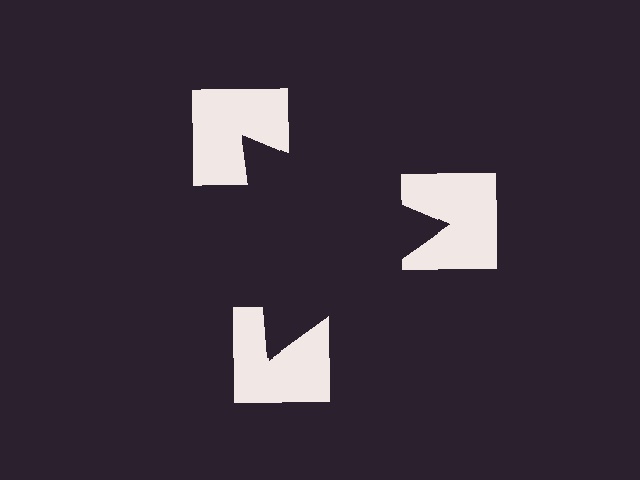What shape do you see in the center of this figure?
An illusory triangle — its edges are inferred from the aligned wedge cuts in the notched squares, not physically drawn.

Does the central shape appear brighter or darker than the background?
It typically appears slightly darker than the background, even though no actual brightness change is drawn.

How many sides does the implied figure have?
3 sides.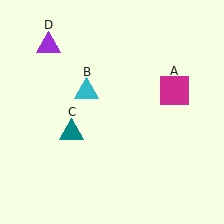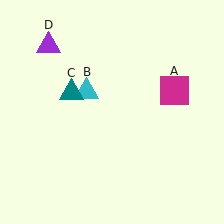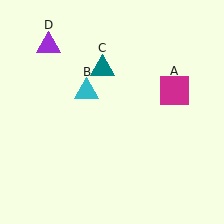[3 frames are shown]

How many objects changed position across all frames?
1 object changed position: teal triangle (object C).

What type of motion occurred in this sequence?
The teal triangle (object C) rotated clockwise around the center of the scene.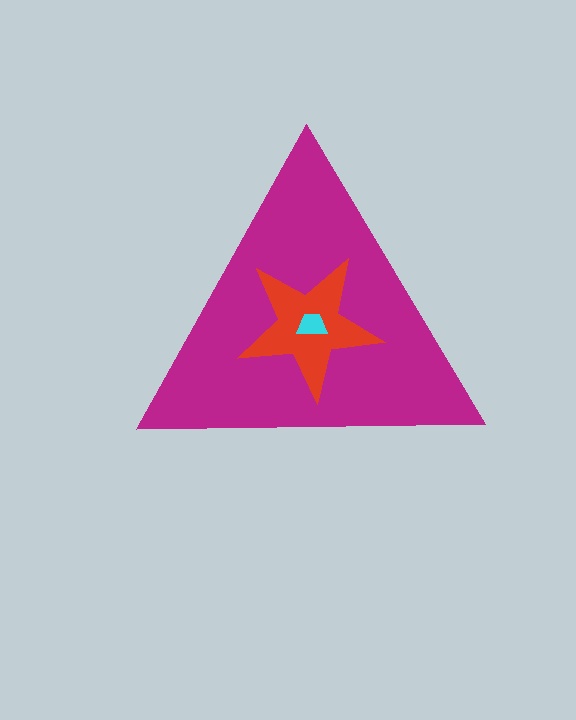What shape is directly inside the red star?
The cyan trapezoid.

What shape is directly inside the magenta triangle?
The red star.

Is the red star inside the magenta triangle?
Yes.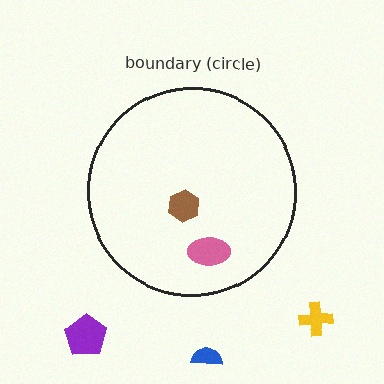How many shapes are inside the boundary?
2 inside, 3 outside.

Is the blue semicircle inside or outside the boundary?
Outside.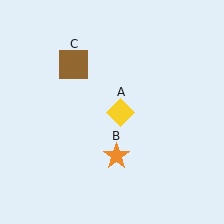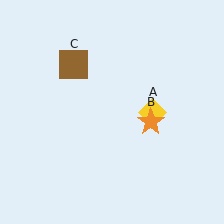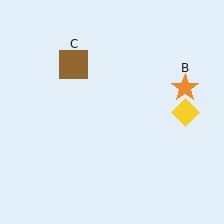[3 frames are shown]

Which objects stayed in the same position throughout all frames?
Brown square (object C) remained stationary.